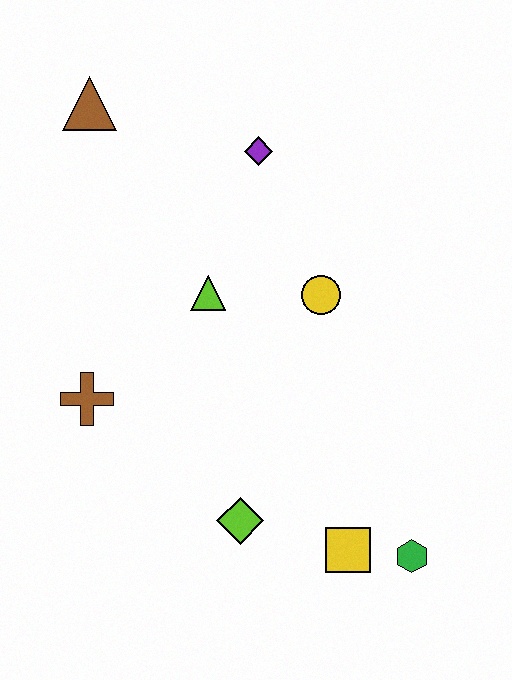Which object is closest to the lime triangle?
The yellow circle is closest to the lime triangle.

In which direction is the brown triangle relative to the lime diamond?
The brown triangle is above the lime diamond.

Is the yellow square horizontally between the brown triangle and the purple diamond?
No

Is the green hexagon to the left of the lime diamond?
No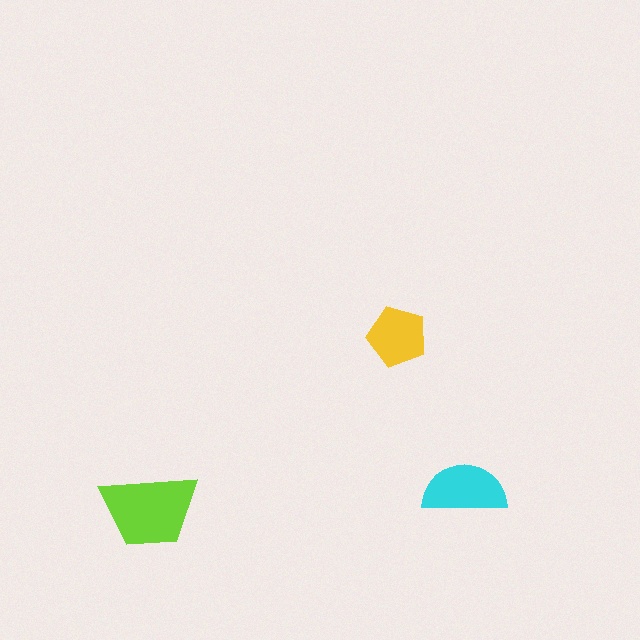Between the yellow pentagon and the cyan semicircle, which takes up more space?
The cyan semicircle.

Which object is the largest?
The lime trapezoid.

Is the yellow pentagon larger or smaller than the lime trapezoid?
Smaller.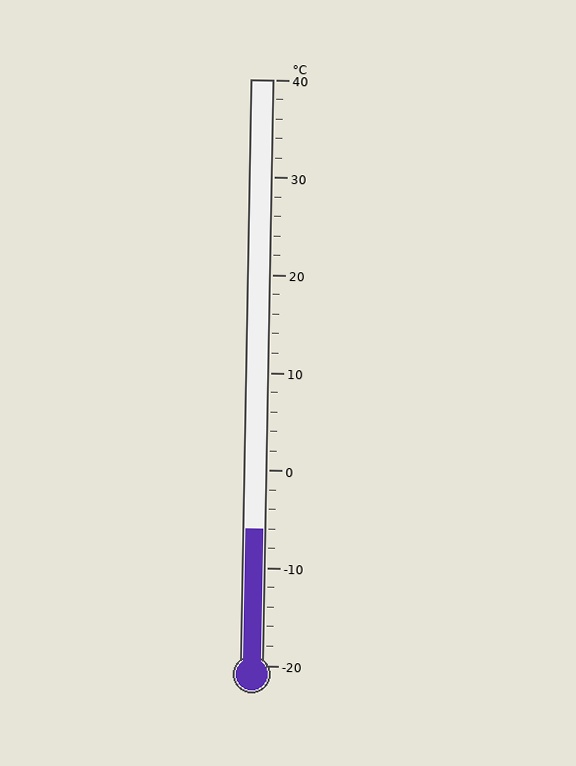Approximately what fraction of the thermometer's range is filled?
The thermometer is filled to approximately 25% of its range.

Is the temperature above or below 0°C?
The temperature is below 0°C.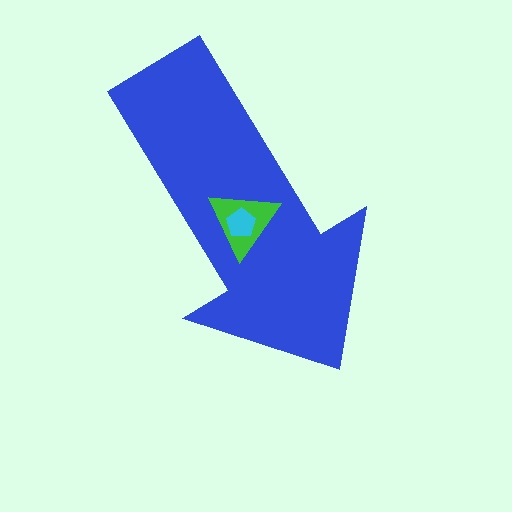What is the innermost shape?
The cyan pentagon.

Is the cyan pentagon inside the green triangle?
Yes.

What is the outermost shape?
The blue arrow.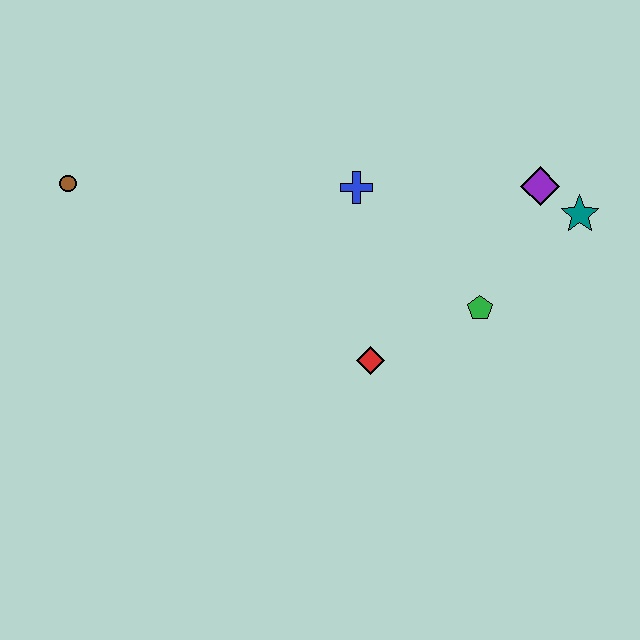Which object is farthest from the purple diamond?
The brown circle is farthest from the purple diamond.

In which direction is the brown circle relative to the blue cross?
The brown circle is to the left of the blue cross.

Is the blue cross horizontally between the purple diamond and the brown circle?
Yes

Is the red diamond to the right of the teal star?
No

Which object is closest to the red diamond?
The green pentagon is closest to the red diamond.